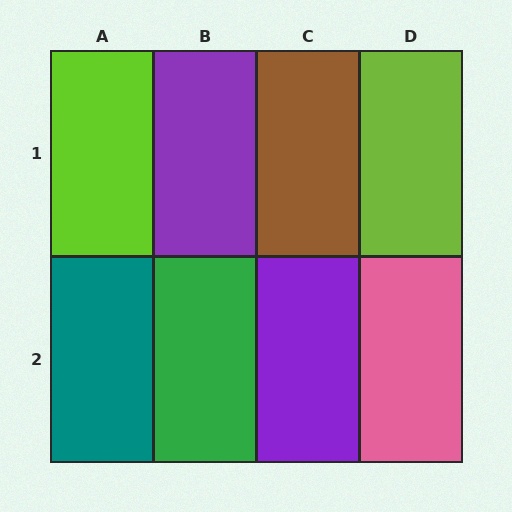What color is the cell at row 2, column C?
Purple.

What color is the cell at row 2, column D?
Pink.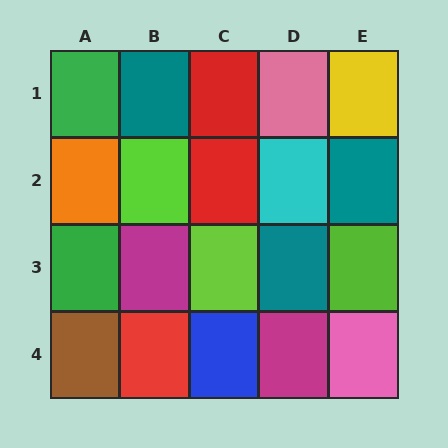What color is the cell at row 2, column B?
Lime.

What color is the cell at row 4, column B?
Red.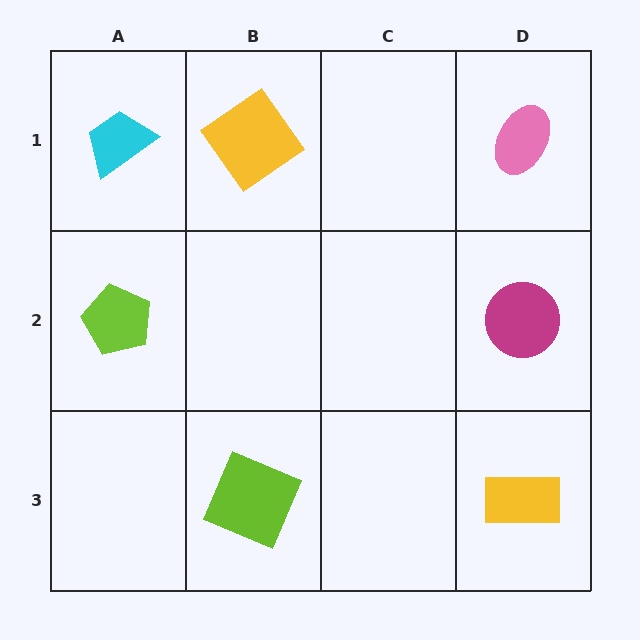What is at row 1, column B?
A yellow diamond.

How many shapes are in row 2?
2 shapes.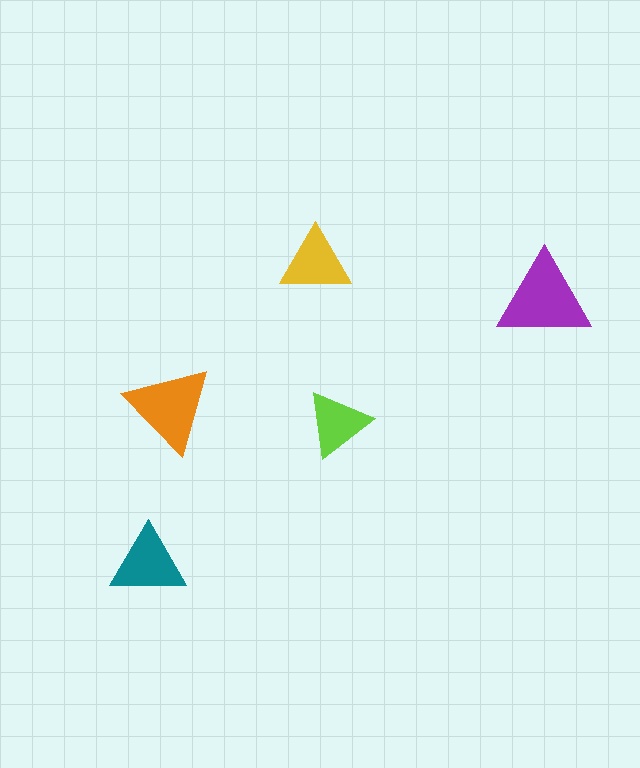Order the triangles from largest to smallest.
the purple one, the orange one, the teal one, the yellow one, the lime one.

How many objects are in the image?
There are 5 objects in the image.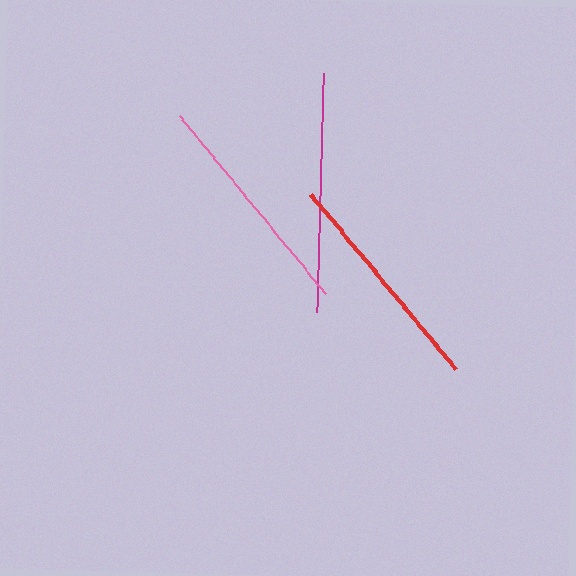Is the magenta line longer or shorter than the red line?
The magenta line is longer than the red line.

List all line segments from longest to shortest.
From longest to shortest: magenta, pink, red.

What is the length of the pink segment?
The pink segment is approximately 230 pixels long.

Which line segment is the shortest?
The red line is the shortest at approximately 228 pixels.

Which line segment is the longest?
The magenta line is the longest at approximately 240 pixels.